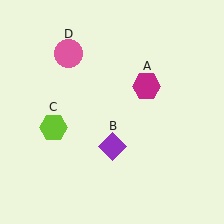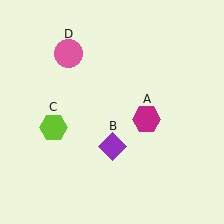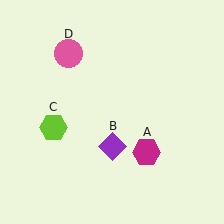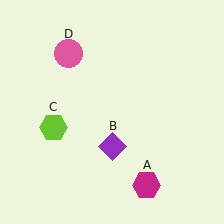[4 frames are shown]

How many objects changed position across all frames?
1 object changed position: magenta hexagon (object A).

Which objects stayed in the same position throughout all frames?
Purple diamond (object B) and lime hexagon (object C) and pink circle (object D) remained stationary.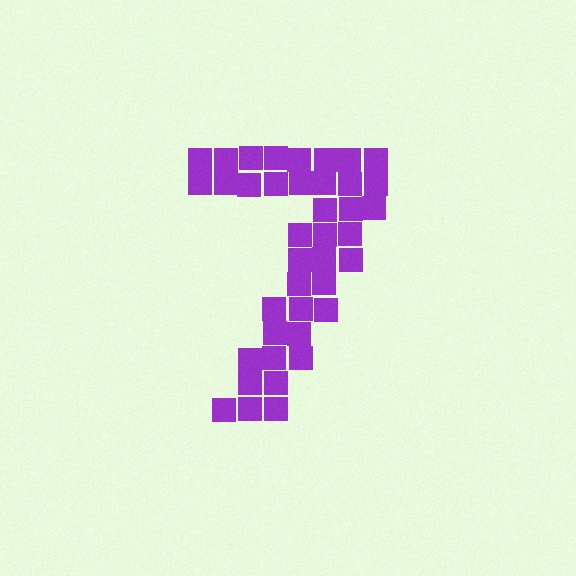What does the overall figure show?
The overall figure shows the digit 7.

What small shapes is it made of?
It is made of small squares.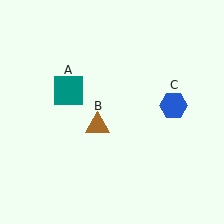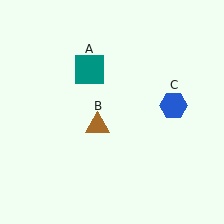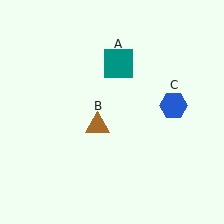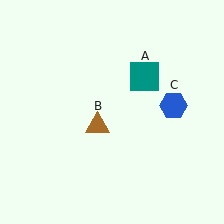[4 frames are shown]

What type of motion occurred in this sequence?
The teal square (object A) rotated clockwise around the center of the scene.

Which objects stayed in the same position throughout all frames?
Brown triangle (object B) and blue hexagon (object C) remained stationary.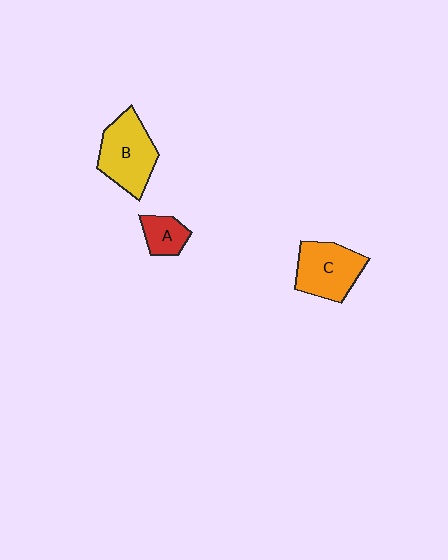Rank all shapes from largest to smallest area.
From largest to smallest: B (yellow), C (orange), A (red).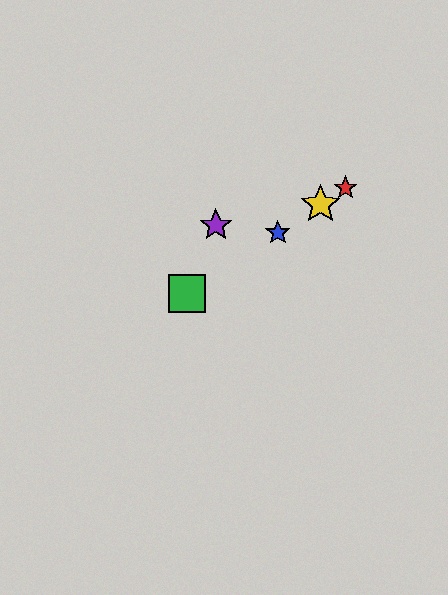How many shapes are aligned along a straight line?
4 shapes (the red star, the blue star, the green square, the yellow star) are aligned along a straight line.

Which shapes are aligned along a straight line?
The red star, the blue star, the green square, the yellow star are aligned along a straight line.